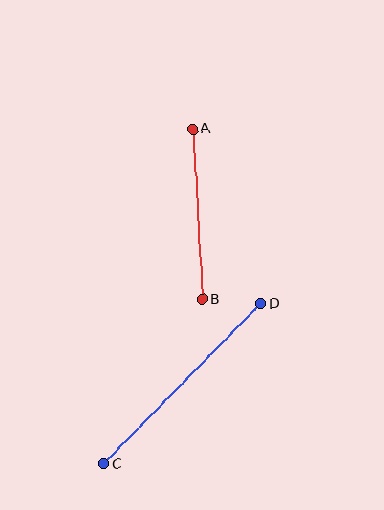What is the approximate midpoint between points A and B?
The midpoint is at approximately (197, 214) pixels.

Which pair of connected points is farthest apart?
Points C and D are farthest apart.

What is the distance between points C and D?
The distance is approximately 224 pixels.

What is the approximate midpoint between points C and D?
The midpoint is at approximately (182, 384) pixels.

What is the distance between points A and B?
The distance is approximately 171 pixels.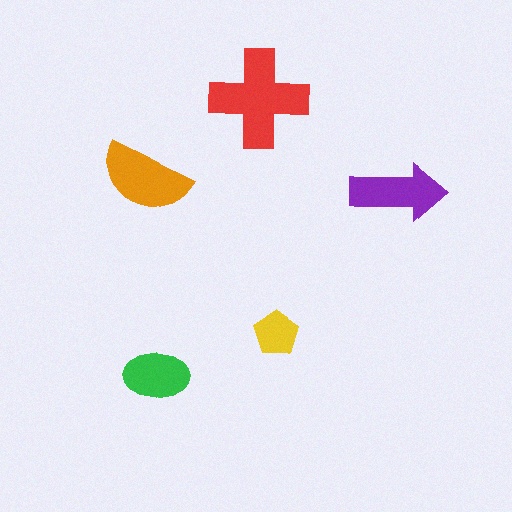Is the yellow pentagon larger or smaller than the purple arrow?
Smaller.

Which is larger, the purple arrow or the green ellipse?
The purple arrow.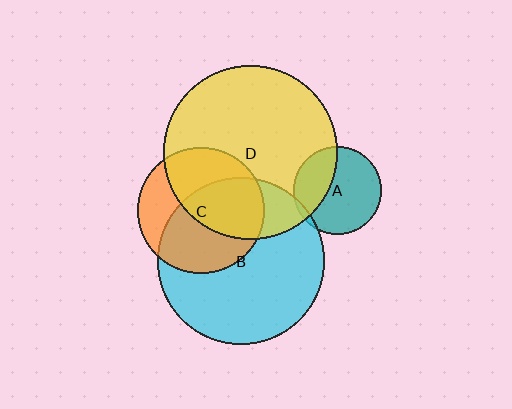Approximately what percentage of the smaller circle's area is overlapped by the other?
Approximately 35%.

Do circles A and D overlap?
Yes.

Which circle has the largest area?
Circle D (yellow).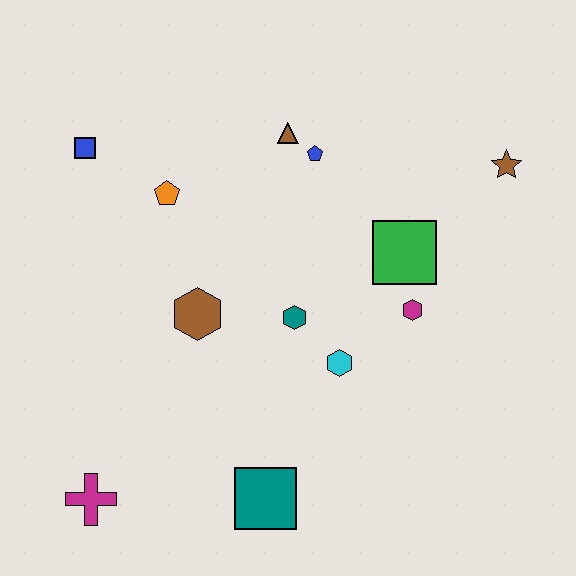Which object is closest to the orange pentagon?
The blue square is closest to the orange pentagon.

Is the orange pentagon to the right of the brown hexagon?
No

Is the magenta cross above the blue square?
No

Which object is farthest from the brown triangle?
The magenta cross is farthest from the brown triangle.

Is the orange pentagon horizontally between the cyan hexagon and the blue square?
Yes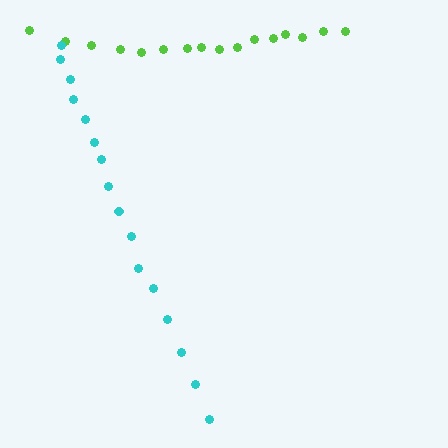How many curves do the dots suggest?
There are 2 distinct paths.